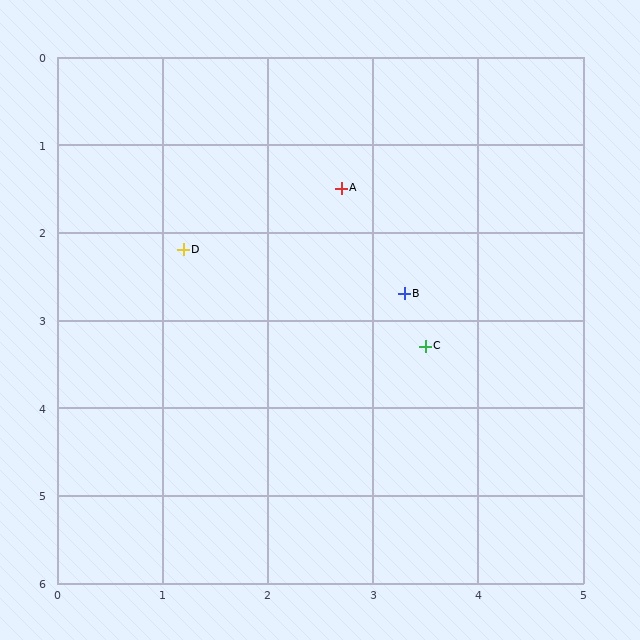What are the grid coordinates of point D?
Point D is at approximately (1.2, 2.2).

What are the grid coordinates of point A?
Point A is at approximately (2.7, 1.5).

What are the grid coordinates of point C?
Point C is at approximately (3.5, 3.3).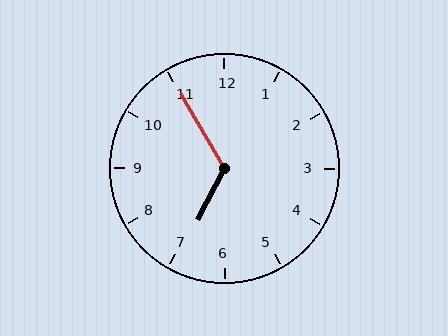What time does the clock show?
6:55.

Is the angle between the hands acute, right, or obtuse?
It is obtuse.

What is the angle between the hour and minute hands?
Approximately 122 degrees.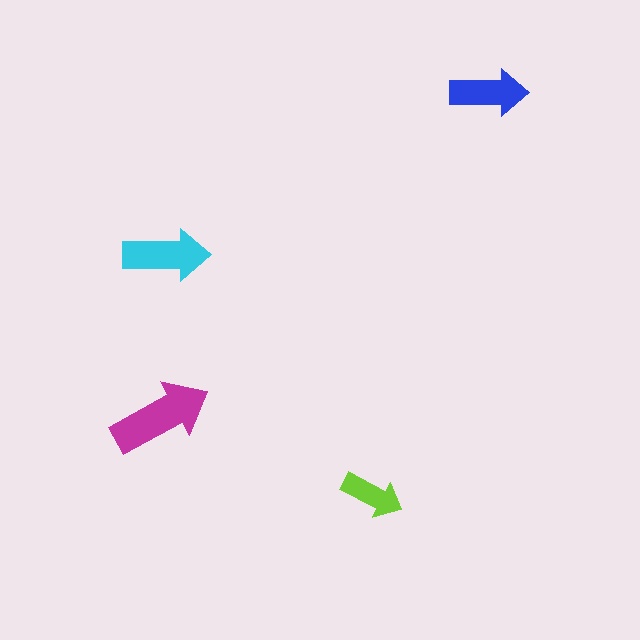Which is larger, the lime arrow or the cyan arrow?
The cyan one.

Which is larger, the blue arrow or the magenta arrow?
The magenta one.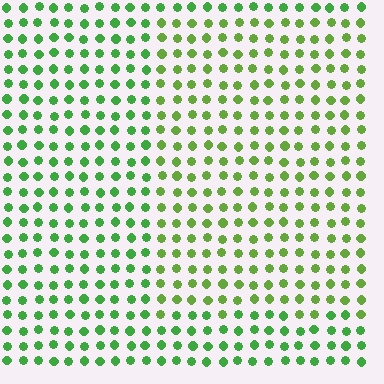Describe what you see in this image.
The image is filled with small green elements in a uniform arrangement. A rectangle-shaped region is visible where the elements are tinted to a slightly different hue, forming a subtle color boundary.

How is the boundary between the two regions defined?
The boundary is defined purely by a slight shift in hue (about 25 degrees). Spacing, size, and orientation are identical on both sides.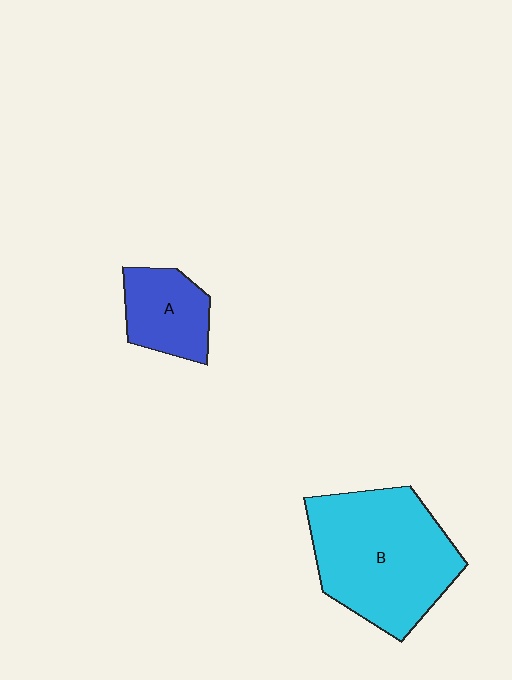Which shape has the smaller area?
Shape A (blue).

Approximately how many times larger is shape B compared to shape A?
Approximately 2.4 times.